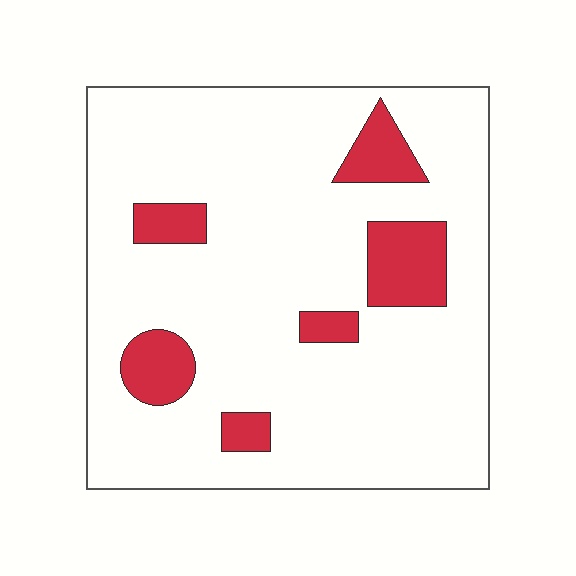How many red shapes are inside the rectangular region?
6.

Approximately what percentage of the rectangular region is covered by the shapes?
Approximately 15%.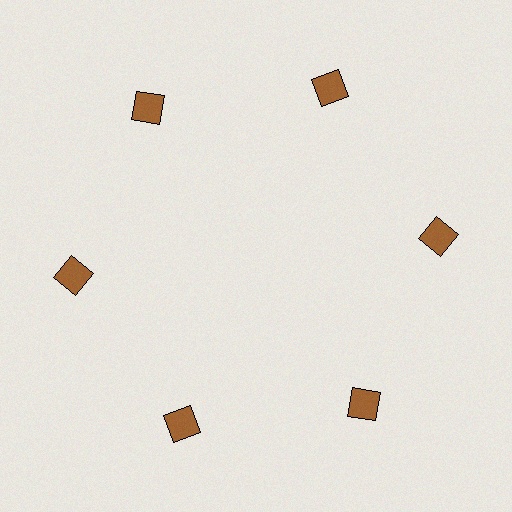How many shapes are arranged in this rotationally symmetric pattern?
There are 6 shapes, arranged in 6 groups of 1.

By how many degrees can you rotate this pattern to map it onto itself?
The pattern maps onto itself every 60 degrees of rotation.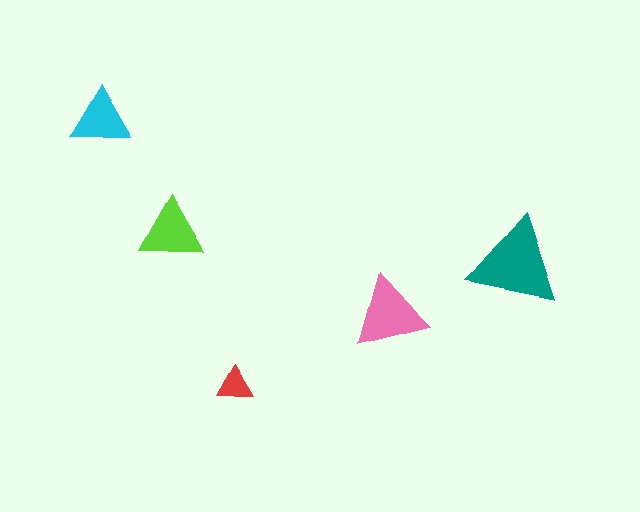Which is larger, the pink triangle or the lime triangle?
The pink one.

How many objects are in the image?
There are 5 objects in the image.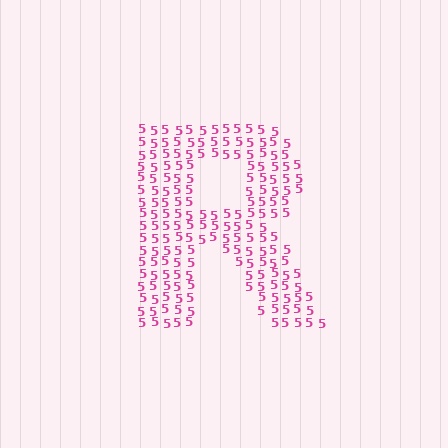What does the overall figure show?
The overall figure shows the letter R.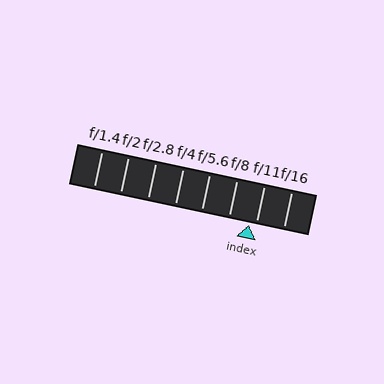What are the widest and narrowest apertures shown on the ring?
The widest aperture shown is f/1.4 and the narrowest is f/16.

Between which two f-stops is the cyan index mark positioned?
The index mark is between f/8 and f/11.